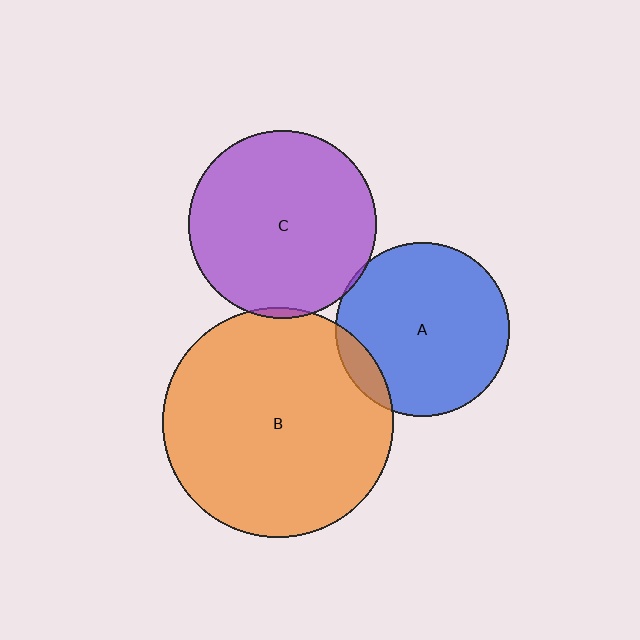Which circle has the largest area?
Circle B (orange).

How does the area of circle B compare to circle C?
Approximately 1.5 times.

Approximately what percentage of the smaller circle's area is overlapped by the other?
Approximately 5%.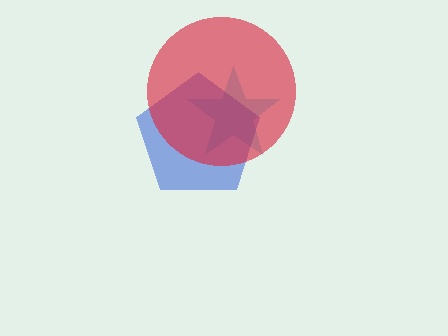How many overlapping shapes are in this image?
There are 3 overlapping shapes in the image.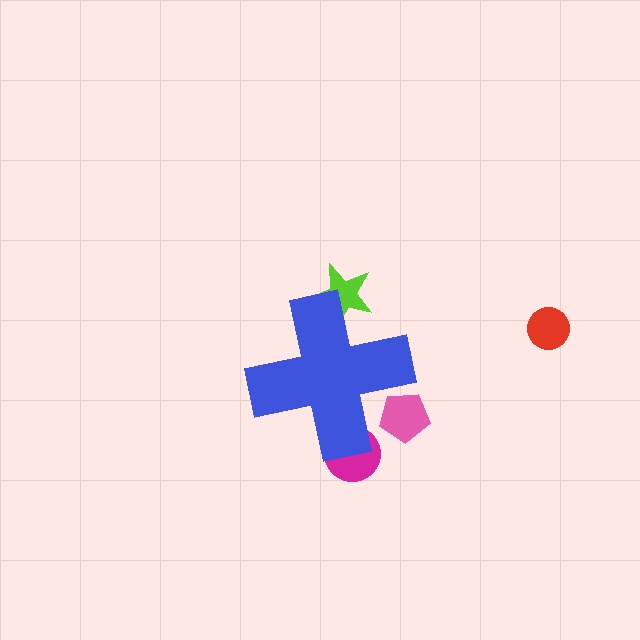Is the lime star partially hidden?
Yes, the lime star is partially hidden behind the blue cross.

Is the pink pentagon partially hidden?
Yes, the pink pentagon is partially hidden behind the blue cross.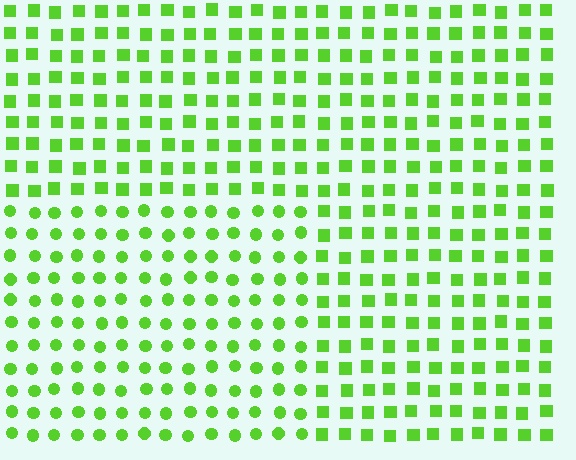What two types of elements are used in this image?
The image uses circles inside the rectangle region and squares outside it.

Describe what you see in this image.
The image is filled with small lime elements arranged in a uniform grid. A rectangle-shaped region contains circles, while the surrounding area contains squares. The boundary is defined purely by the change in element shape.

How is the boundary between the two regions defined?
The boundary is defined by a change in element shape: circles inside vs. squares outside. All elements share the same color and spacing.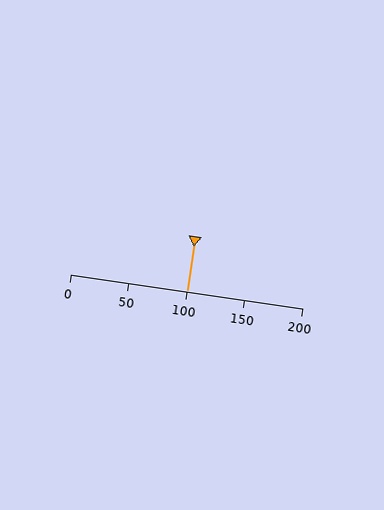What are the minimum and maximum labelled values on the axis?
The axis runs from 0 to 200.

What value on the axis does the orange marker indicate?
The marker indicates approximately 100.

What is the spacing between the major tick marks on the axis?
The major ticks are spaced 50 apart.